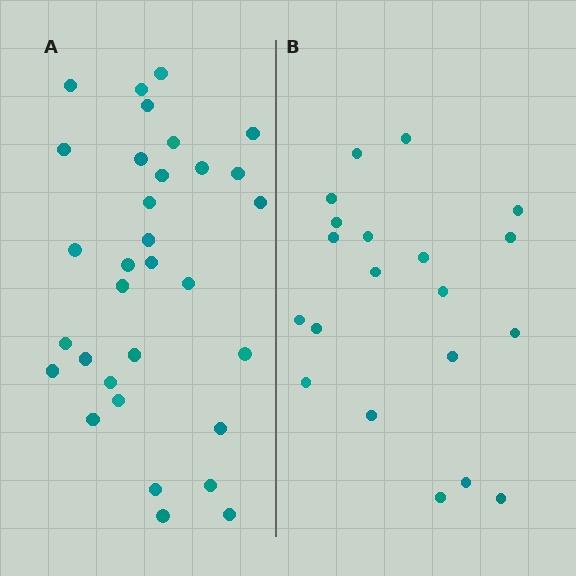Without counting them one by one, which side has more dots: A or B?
Region A (the left region) has more dots.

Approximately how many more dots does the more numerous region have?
Region A has roughly 12 or so more dots than region B.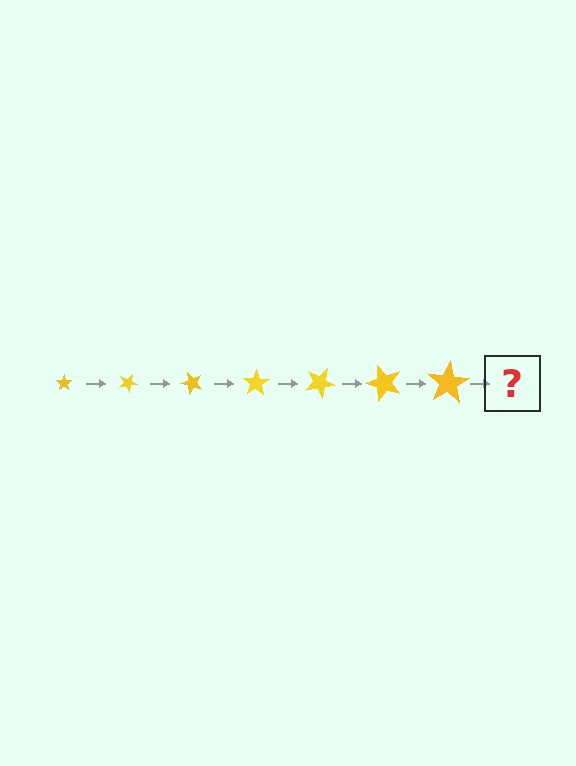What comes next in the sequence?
The next element should be a star, larger than the previous one and rotated 175 degrees from the start.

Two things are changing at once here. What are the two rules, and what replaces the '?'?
The two rules are that the star grows larger each step and it rotates 25 degrees each step. The '?' should be a star, larger than the previous one and rotated 175 degrees from the start.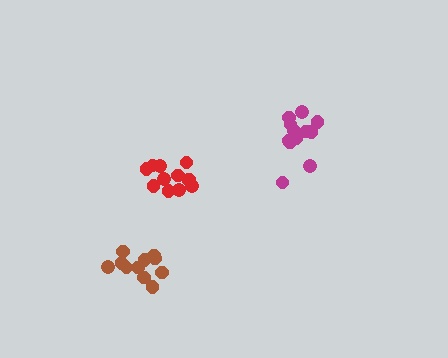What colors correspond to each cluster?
The clusters are colored: magenta, red, brown.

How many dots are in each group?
Group 1: 12 dots, Group 2: 12 dots, Group 3: 11 dots (35 total).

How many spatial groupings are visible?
There are 3 spatial groupings.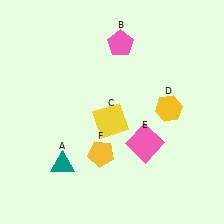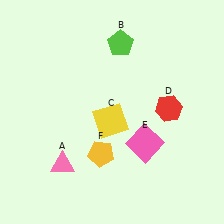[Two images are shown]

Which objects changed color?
A changed from teal to pink. B changed from pink to lime. D changed from yellow to red.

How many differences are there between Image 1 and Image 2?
There are 3 differences between the two images.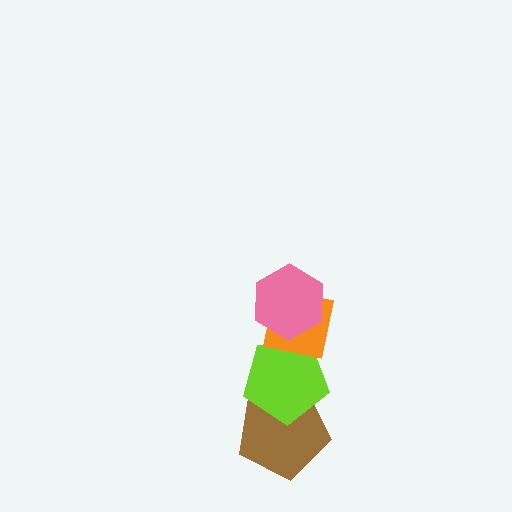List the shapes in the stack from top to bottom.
From top to bottom: the pink hexagon, the orange square, the lime pentagon, the brown pentagon.